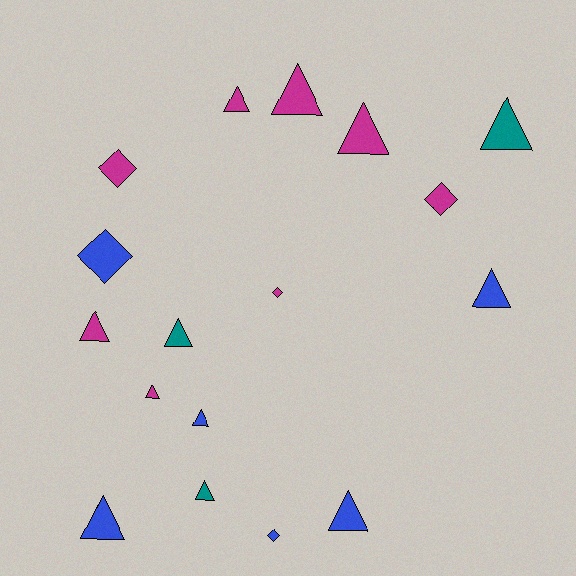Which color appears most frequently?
Magenta, with 8 objects.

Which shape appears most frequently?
Triangle, with 12 objects.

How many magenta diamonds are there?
There are 3 magenta diamonds.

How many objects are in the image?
There are 17 objects.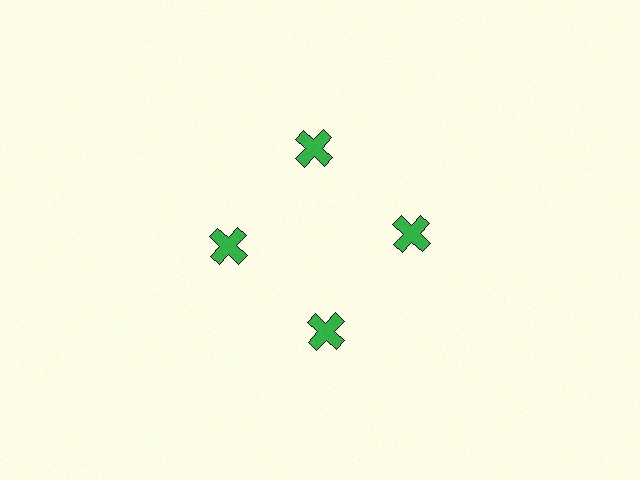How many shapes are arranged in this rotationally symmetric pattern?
There are 4 shapes, arranged in 4 groups of 1.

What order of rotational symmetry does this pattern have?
This pattern has 4-fold rotational symmetry.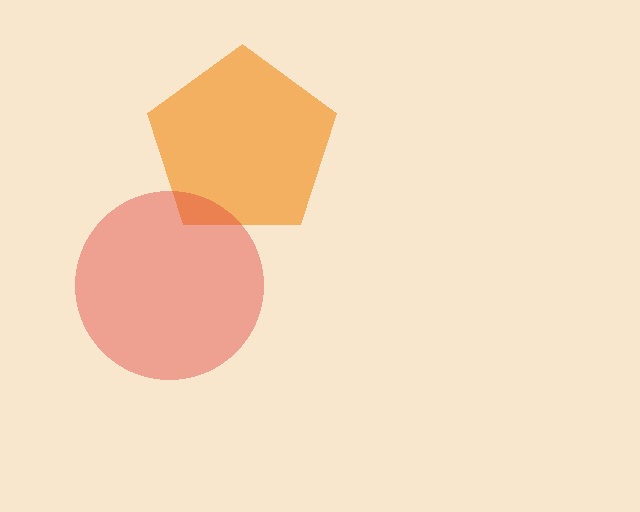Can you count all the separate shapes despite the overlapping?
Yes, there are 2 separate shapes.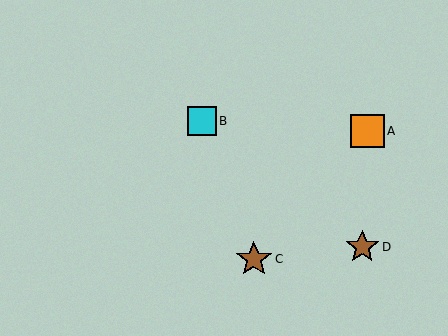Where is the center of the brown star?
The center of the brown star is at (254, 259).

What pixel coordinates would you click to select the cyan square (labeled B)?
Click at (202, 121) to select the cyan square B.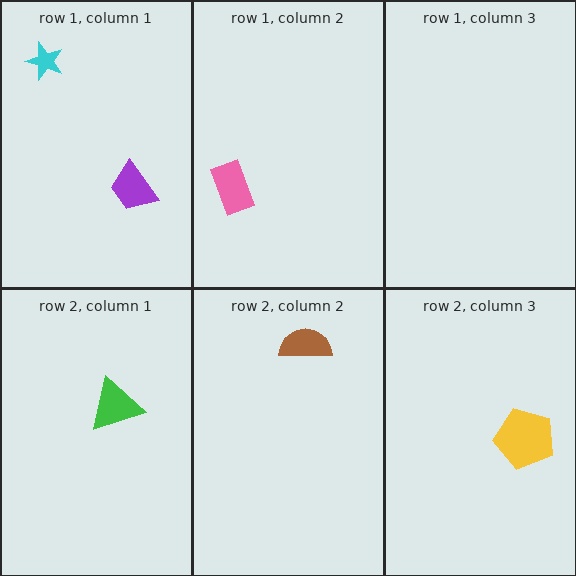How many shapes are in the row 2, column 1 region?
1.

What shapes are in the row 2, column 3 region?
The yellow pentagon.